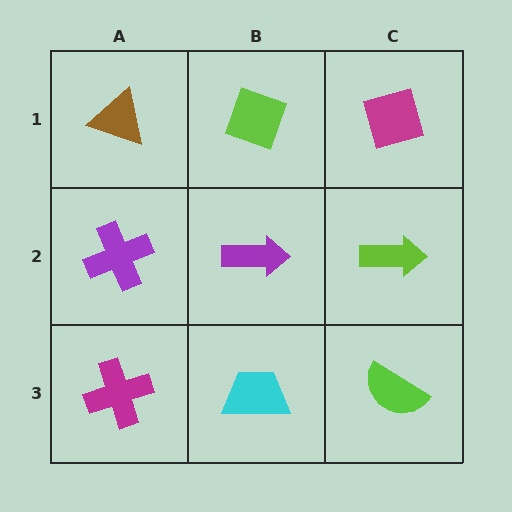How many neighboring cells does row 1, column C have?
2.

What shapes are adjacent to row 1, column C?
A lime arrow (row 2, column C), a lime diamond (row 1, column B).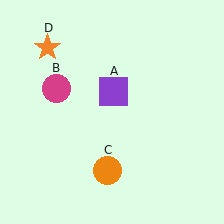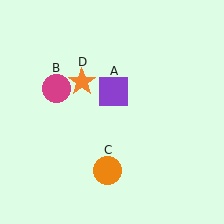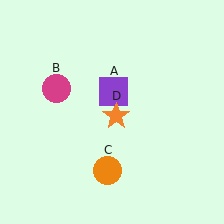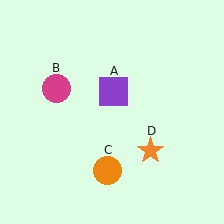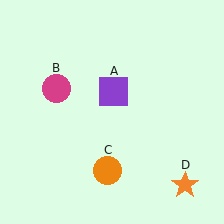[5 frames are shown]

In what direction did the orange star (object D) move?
The orange star (object D) moved down and to the right.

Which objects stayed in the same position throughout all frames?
Purple square (object A) and magenta circle (object B) and orange circle (object C) remained stationary.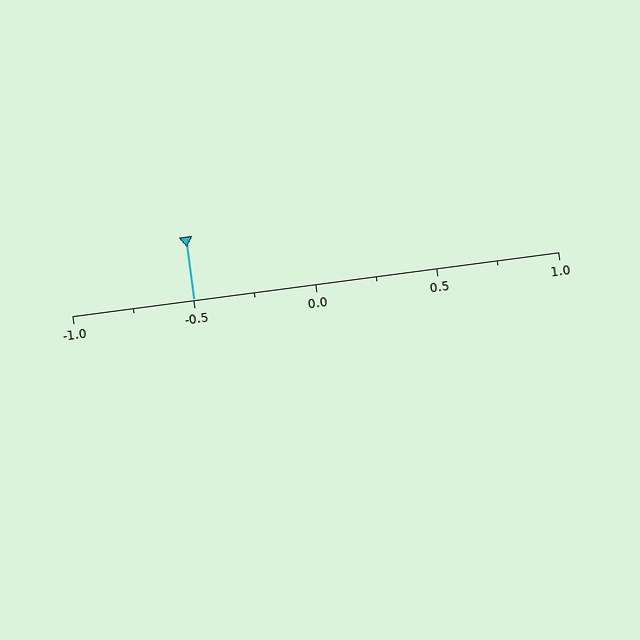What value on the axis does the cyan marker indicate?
The marker indicates approximately -0.5.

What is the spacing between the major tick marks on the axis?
The major ticks are spaced 0.5 apart.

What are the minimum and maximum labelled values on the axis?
The axis runs from -1.0 to 1.0.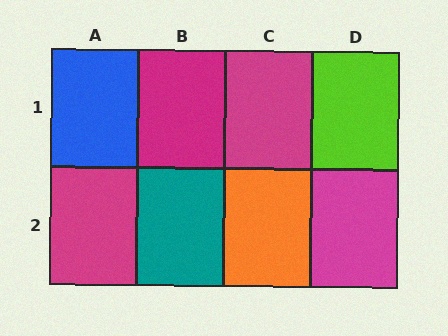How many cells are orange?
1 cell is orange.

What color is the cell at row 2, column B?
Teal.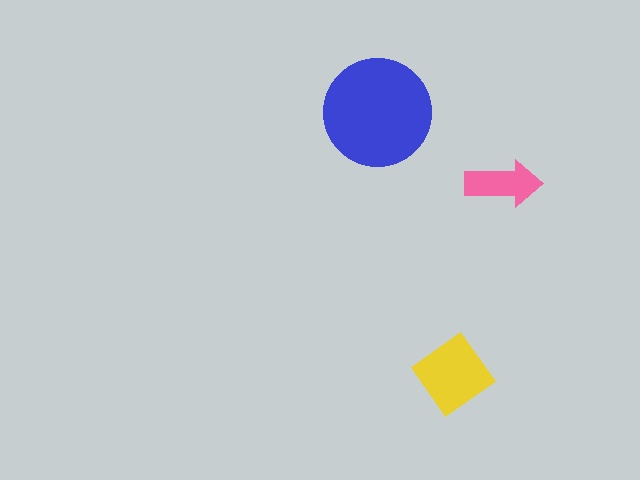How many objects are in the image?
There are 3 objects in the image.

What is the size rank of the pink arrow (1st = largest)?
3rd.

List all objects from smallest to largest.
The pink arrow, the yellow diamond, the blue circle.